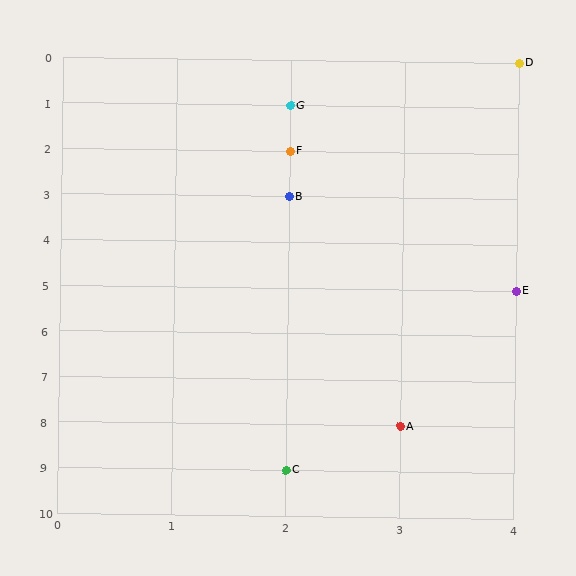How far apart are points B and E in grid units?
Points B and E are 2 columns and 2 rows apart (about 2.8 grid units diagonally).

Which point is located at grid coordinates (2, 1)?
Point G is at (2, 1).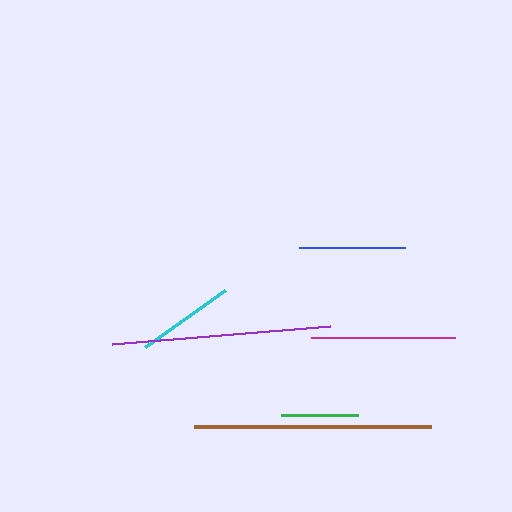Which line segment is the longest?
The brown line is the longest at approximately 237 pixels.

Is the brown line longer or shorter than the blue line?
The brown line is longer than the blue line.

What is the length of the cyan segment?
The cyan segment is approximately 98 pixels long.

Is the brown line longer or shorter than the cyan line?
The brown line is longer than the cyan line.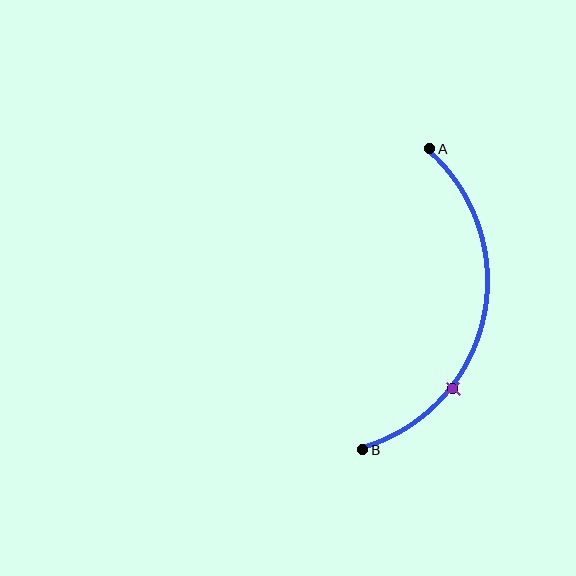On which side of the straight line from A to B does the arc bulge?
The arc bulges to the right of the straight line connecting A and B.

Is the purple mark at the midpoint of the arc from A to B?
No. The purple mark lies on the arc but is closer to endpoint B. The arc midpoint would be at the point on the curve equidistant along the arc from both A and B.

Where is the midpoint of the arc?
The arc midpoint is the point on the curve farthest from the straight line joining A and B. It sits to the right of that line.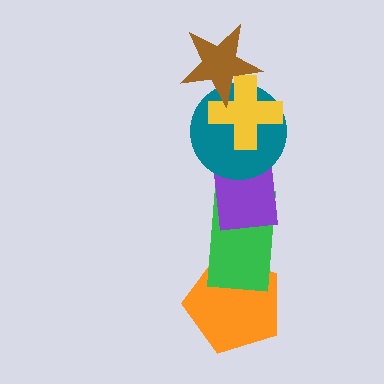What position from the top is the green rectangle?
The green rectangle is 5th from the top.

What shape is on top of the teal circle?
The yellow cross is on top of the teal circle.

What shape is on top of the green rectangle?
The purple rectangle is on top of the green rectangle.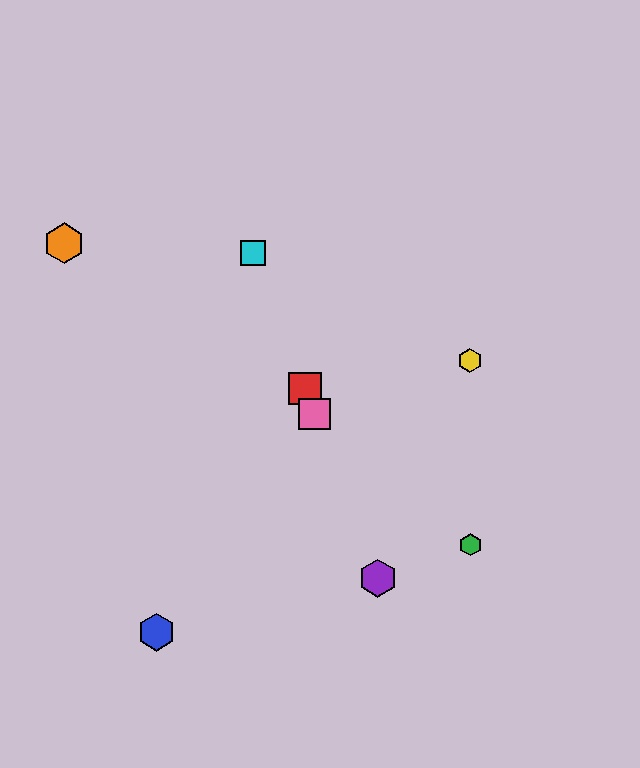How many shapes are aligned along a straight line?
4 shapes (the red square, the purple hexagon, the cyan square, the pink square) are aligned along a straight line.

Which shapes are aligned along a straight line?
The red square, the purple hexagon, the cyan square, the pink square are aligned along a straight line.